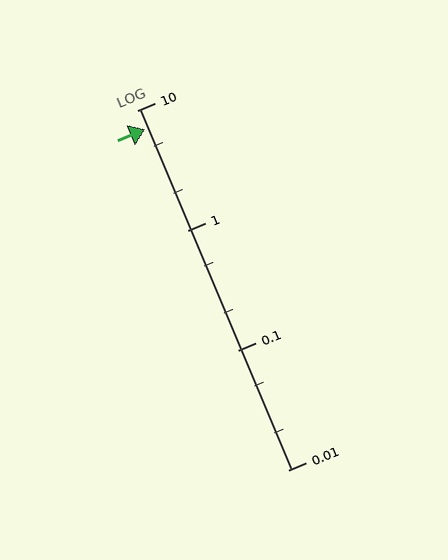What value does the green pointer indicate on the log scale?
The pointer indicates approximately 7.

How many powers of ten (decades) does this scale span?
The scale spans 3 decades, from 0.01 to 10.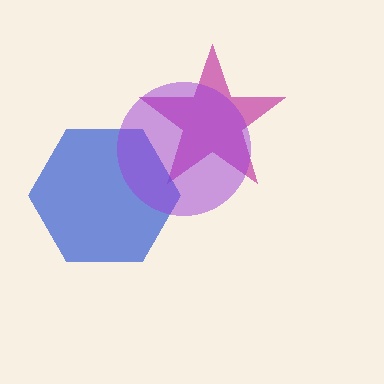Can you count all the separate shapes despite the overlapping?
Yes, there are 3 separate shapes.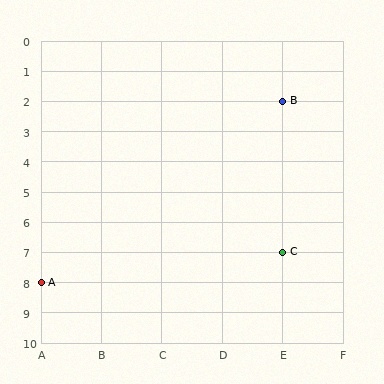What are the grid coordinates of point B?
Point B is at grid coordinates (E, 2).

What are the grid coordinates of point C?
Point C is at grid coordinates (E, 7).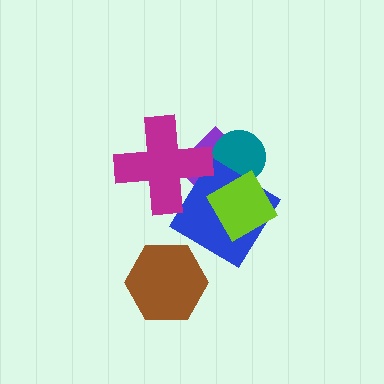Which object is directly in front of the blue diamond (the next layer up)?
The lime diamond is directly in front of the blue diamond.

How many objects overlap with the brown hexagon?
0 objects overlap with the brown hexagon.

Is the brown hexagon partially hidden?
No, no other shape covers it.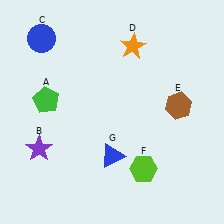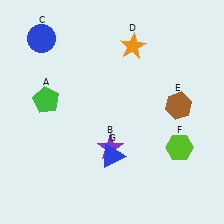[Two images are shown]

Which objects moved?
The objects that moved are: the purple star (B), the lime hexagon (F).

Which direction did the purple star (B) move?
The purple star (B) moved right.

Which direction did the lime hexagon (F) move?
The lime hexagon (F) moved right.